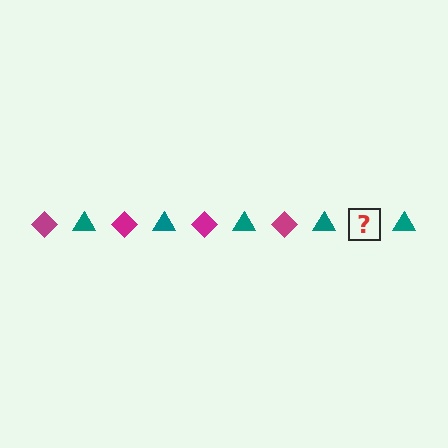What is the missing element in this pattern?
The missing element is a magenta diamond.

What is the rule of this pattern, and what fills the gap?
The rule is that the pattern alternates between magenta diamond and teal triangle. The gap should be filled with a magenta diamond.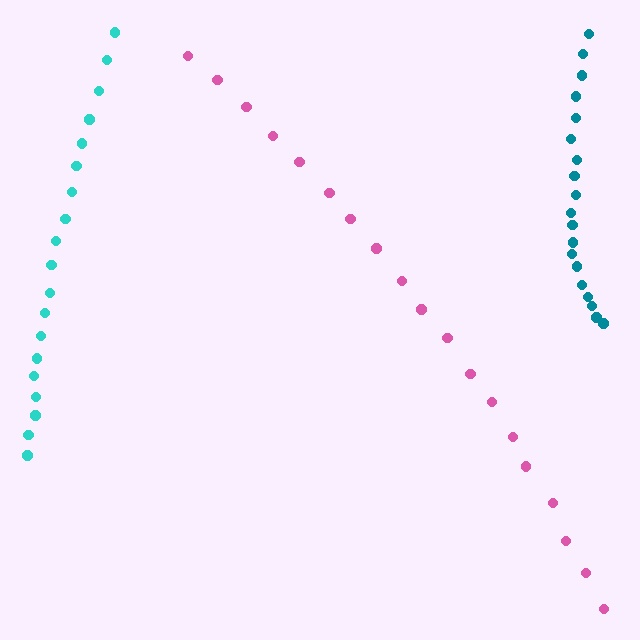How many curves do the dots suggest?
There are 3 distinct paths.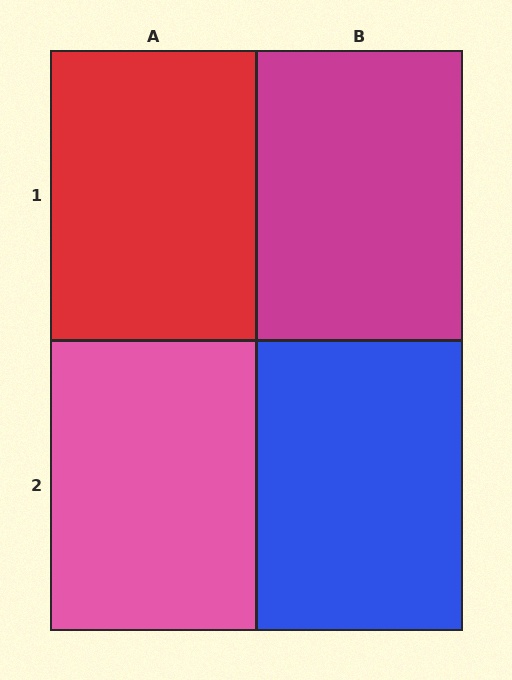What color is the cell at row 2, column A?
Pink.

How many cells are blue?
1 cell is blue.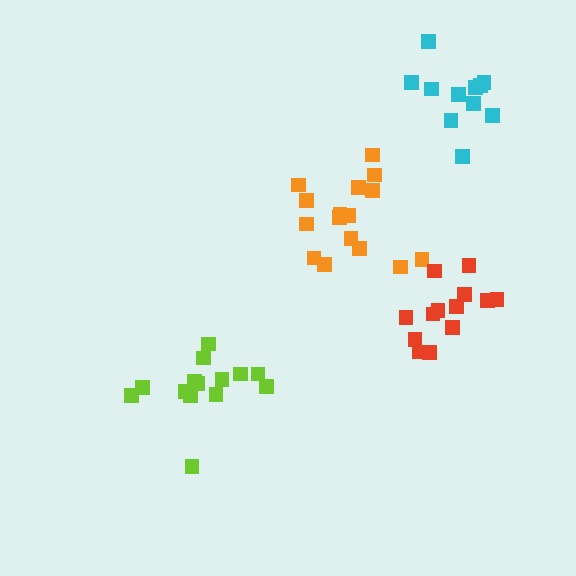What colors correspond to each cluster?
The clusters are colored: orange, lime, red, cyan.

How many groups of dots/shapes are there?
There are 4 groups.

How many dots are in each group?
Group 1: 16 dots, Group 2: 14 dots, Group 3: 13 dots, Group 4: 11 dots (54 total).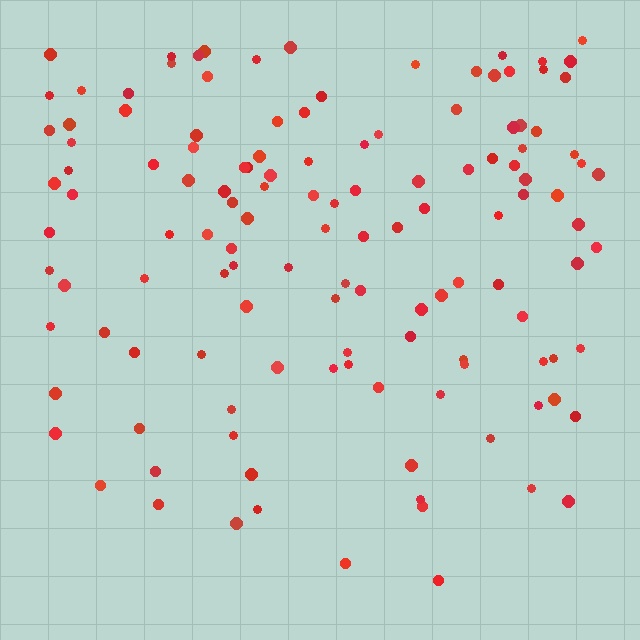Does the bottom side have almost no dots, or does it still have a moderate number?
Still a moderate number, just noticeably fewer than the top.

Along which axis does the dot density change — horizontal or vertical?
Vertical.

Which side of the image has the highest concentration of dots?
The top.